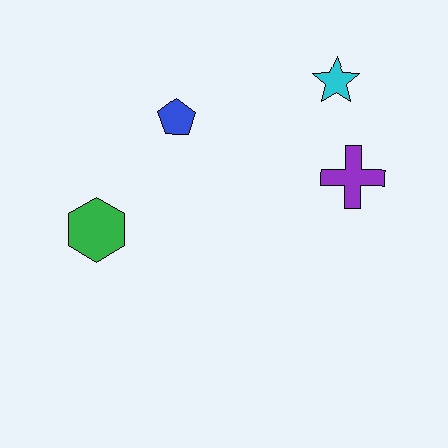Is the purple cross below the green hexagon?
No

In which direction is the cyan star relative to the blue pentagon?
The cyan star is to the right of the blue pentagon.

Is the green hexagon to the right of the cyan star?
No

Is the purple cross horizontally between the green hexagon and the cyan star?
No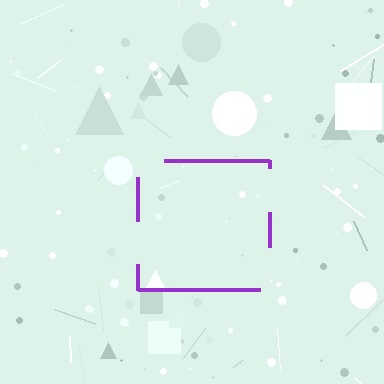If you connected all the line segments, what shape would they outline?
They would outline a square.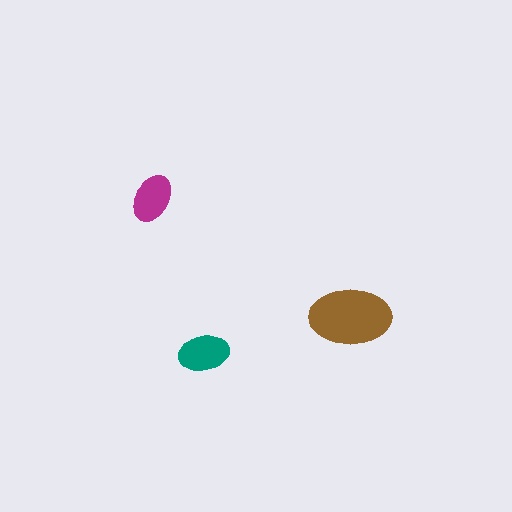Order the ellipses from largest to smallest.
the brown one, the teal one, the magenta one.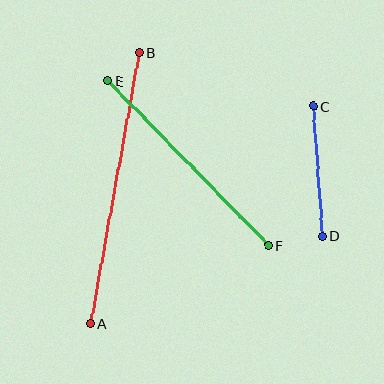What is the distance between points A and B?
The distance is approximately 275 pixels.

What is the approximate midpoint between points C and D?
The midpoint is at approximately (318, 171) pixels.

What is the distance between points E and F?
The distance is approximately 229 pixels.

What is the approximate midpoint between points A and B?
The midpoint is at approximately (115, 188) pixels.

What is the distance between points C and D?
The distance is approximately 130 pixels.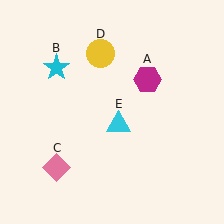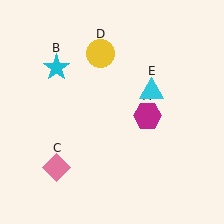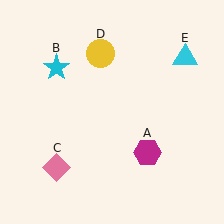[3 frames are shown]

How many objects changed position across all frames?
2 objects changed position: magenta hexagon (object A), cyan triangle (object E).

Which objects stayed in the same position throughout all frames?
Cyan star (object B) and pink diamond (object C) and yellow circle (object D) remained stationary.